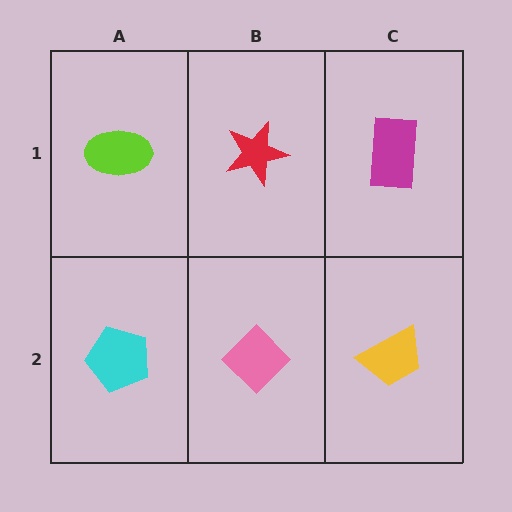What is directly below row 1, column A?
A cyan pentagon.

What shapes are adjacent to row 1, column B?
A pink diamond (row 2, column B), a lime ellipse (row 1, column A), a magenta rectangle (row 1, column C).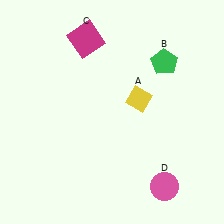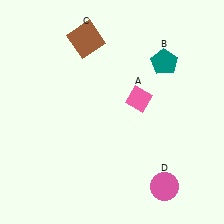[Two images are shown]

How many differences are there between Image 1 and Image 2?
There are 3 differences between the two images.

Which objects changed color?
A changed from yellow to pink. B changed from green to teal. C changed from magenta to brown.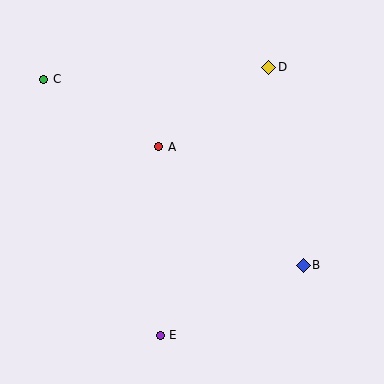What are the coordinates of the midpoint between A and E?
The midpoint between A and E is at (160, 241).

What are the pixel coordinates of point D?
Point D is at (269, 67).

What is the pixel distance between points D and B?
The distance between D and B is 201 pixels.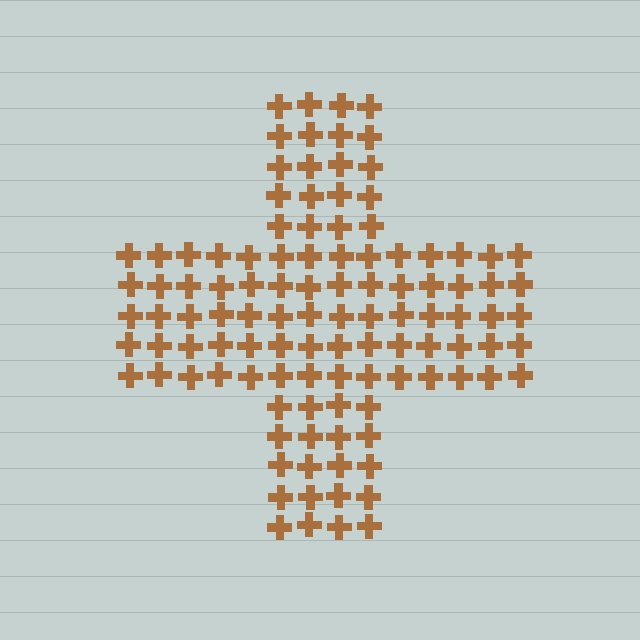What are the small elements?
The small elements are crosses.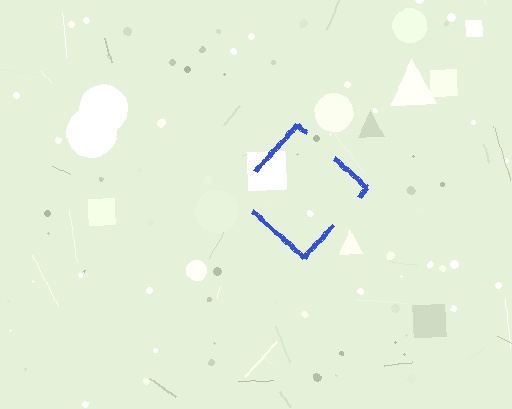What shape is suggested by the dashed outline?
The dashed outline suggests a diamond.